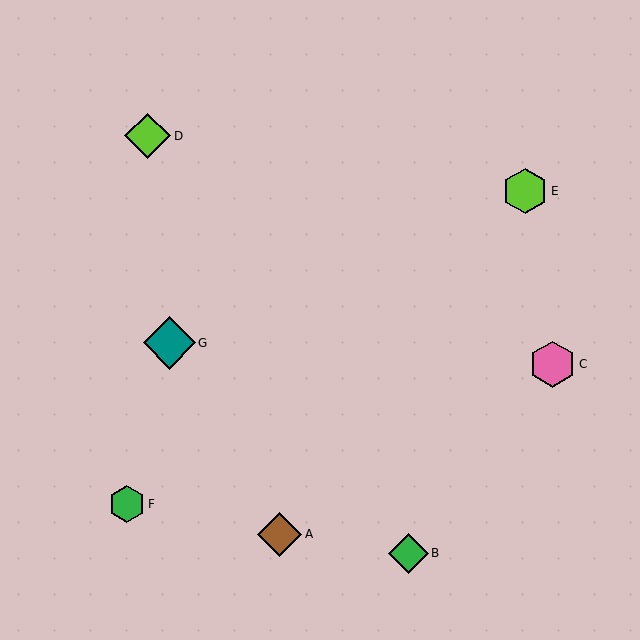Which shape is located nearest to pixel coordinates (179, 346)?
The teal diamond (labeled G) at (169, 343) is nearest to that location.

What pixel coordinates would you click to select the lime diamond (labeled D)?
Click at (148, 136) to select the lime diamond D.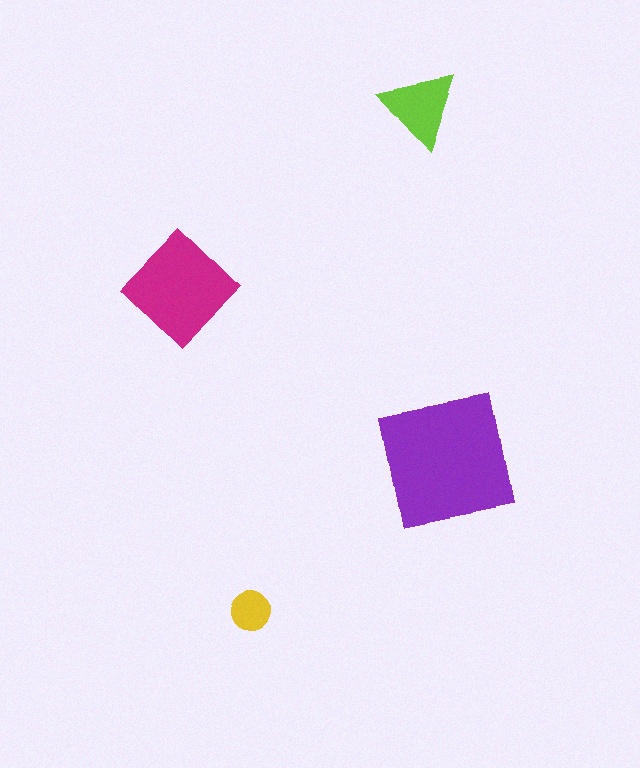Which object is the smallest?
The yellow circle.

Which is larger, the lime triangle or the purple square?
The purple square.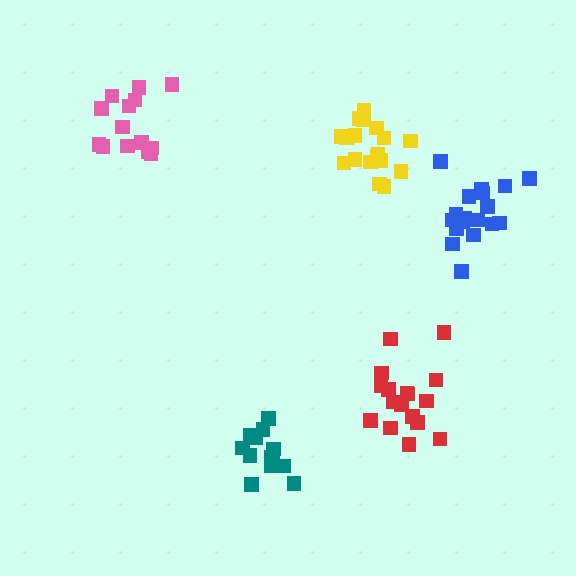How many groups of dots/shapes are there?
There are 5 groups.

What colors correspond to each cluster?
The clusters are colored: yellow, blue, pink, teal, red.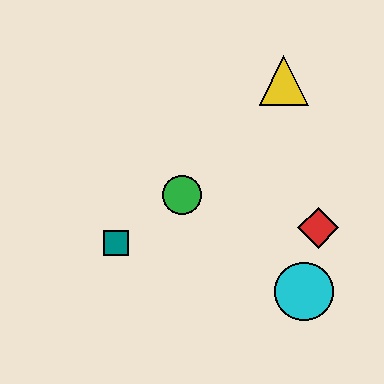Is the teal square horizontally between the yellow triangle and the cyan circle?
No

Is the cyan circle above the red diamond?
No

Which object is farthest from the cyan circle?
The yellow triangle is farthest from the cyan circle.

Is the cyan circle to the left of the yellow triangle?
No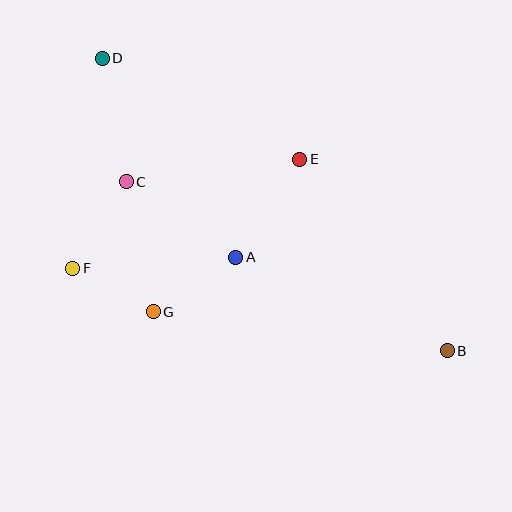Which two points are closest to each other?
Points F and G are closest to each other.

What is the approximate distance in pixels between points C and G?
The distance between C and G is approximately 133 pixels.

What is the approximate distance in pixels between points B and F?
The distance between B and F is approximately 383 pixels.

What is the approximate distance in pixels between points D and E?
The distance between D and E is approximately 221 pixels.